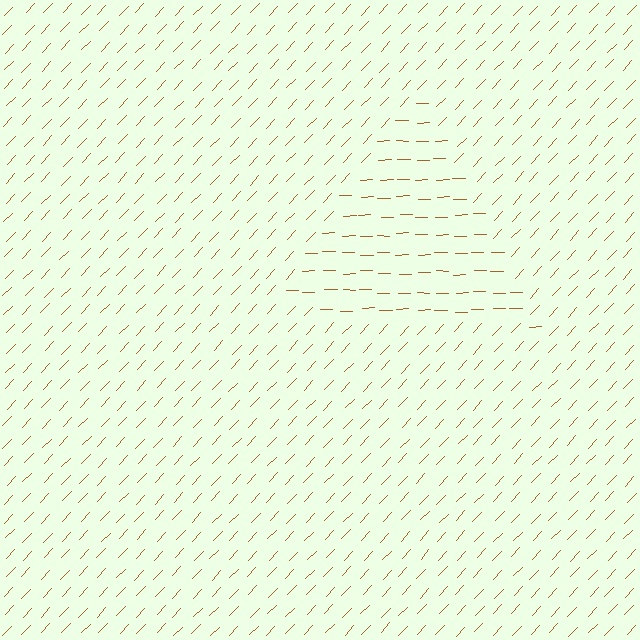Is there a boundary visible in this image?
Yes, there is a texture boundary formed by a change in line orientation.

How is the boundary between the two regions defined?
The boundary is defined purely by a change in line orientation (approximately 45 degrees difference). All lines are the same color and thickness.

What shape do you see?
I see a triangle.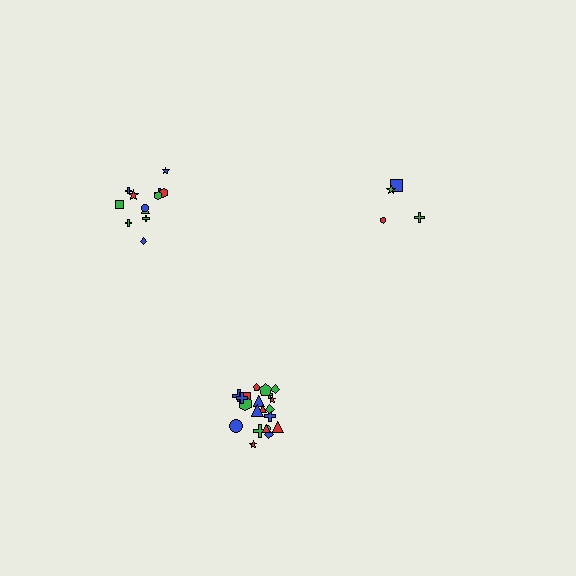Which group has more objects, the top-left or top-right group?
The top-left group.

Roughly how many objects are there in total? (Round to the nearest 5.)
Roughly 40 objects in total.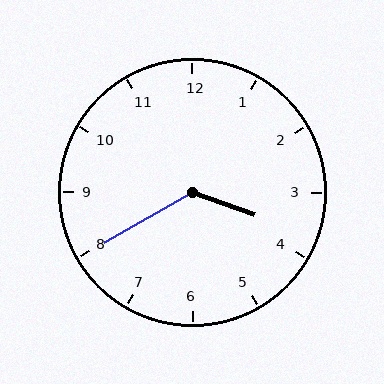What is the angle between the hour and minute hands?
Approximately 130 degrees.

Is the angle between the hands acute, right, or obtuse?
It is obtuse.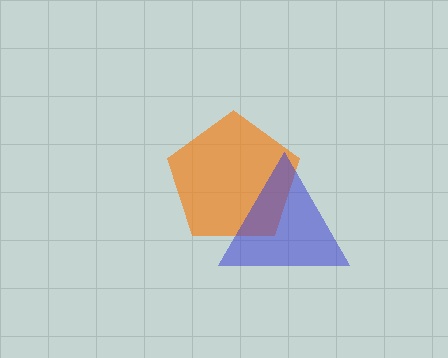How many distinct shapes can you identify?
There are 2 distinct shapes: an orange pentagon, a blue triangle.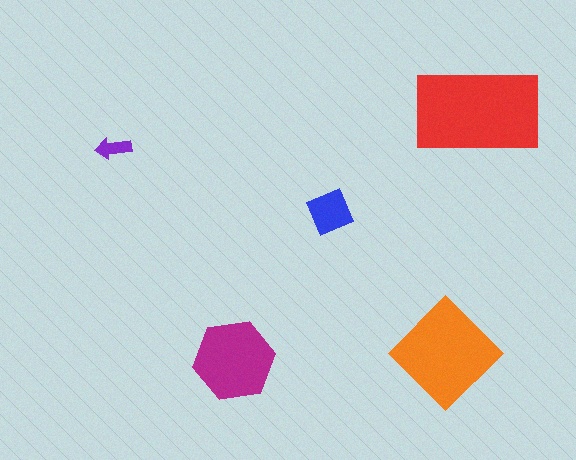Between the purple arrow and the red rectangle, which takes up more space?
The red rectangle.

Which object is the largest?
The red rectangle.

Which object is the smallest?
The purple arrow.